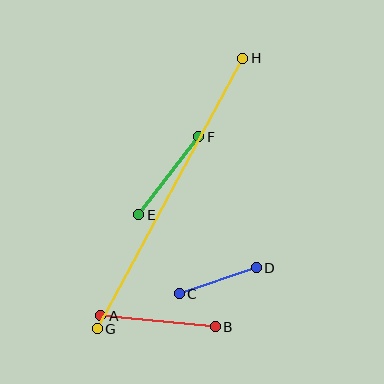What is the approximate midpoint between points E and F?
The midpoint is at approximately (169, 176) pixels.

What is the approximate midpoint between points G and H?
The midpoint is at approximately (170, 193) pixels.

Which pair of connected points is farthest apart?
Points G and H are farthest apart.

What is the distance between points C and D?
The distance is approximately 81 pixels.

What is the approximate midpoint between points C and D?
The midpoint is at approximately (218, 281) pixels.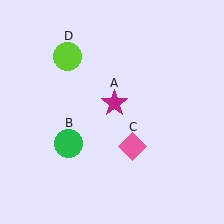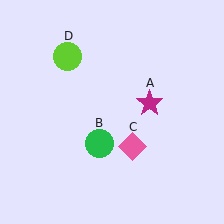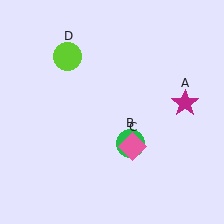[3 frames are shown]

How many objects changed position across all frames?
2 objects changed position: magenta star (object A), green circle (object B).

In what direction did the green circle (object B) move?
The green circle (object B) moved right.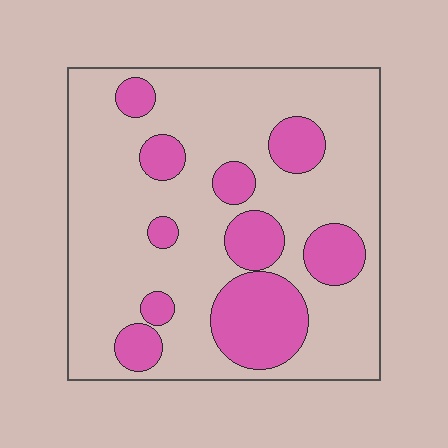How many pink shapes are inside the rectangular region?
10.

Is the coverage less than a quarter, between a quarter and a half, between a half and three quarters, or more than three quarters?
Less than a quarter.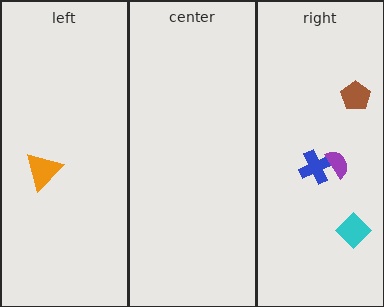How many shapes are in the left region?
1.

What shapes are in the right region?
The blue cross, the purple semicircle, the cyan diamond, the brown pentagon.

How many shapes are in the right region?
4.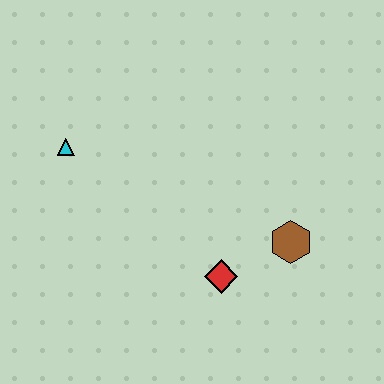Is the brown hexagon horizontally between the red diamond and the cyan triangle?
No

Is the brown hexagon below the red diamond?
No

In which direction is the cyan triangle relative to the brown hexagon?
The cyan triangle is to the left of the brown hexagon.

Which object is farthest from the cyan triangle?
The brown hexagon is farthest from the cyan triangle.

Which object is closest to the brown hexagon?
The red diamond is closest to the brown hexagon.